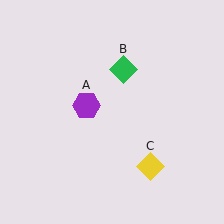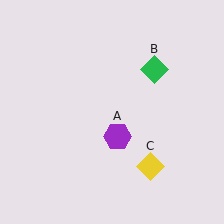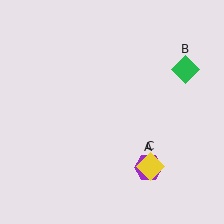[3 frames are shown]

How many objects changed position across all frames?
2 objects changed position: purple hexagon (object A), green diamond (object B).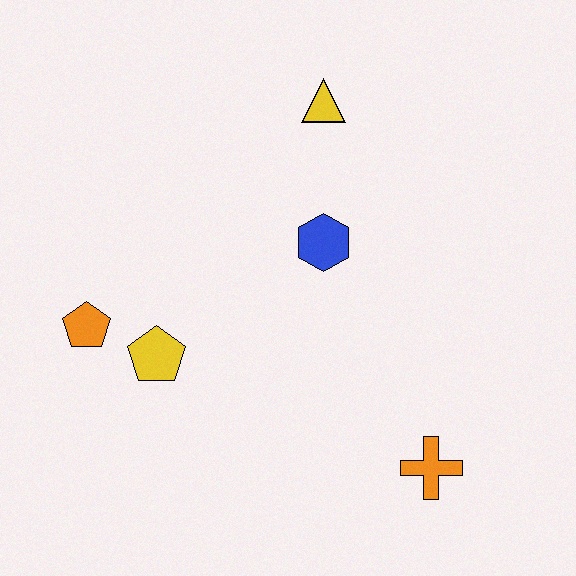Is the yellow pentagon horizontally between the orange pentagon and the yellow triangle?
Yes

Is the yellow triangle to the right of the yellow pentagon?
Yes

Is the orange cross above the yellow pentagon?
No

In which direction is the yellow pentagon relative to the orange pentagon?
The yellow pentagon is to the right of the orange pentagon.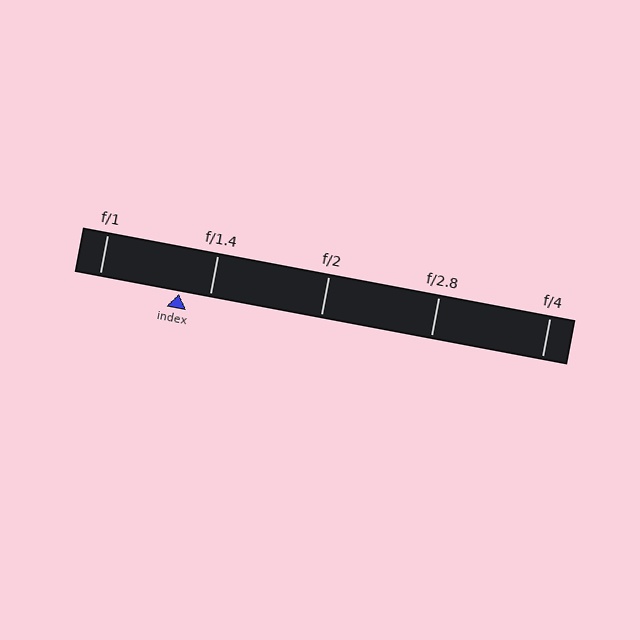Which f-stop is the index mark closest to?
The index mark is closest to f/1.4.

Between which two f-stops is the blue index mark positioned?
The index mark is between f/1 and f/1.4.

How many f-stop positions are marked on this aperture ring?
There are 5 f-stop positions marked.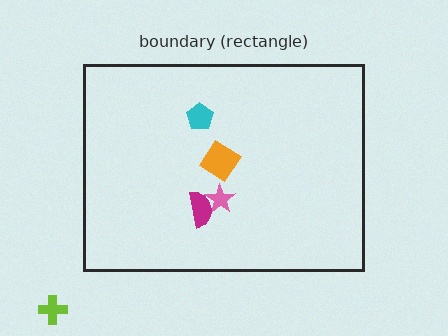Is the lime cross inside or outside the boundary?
Outside.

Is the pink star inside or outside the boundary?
Inside.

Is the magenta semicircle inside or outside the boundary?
Inside.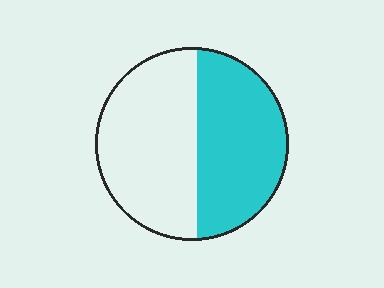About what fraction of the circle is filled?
About one half (1/2).